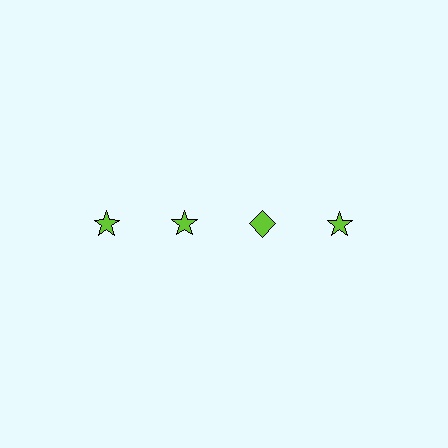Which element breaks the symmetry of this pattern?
The lime diamond in the top row, center column breaks the symmetry. All other shapes are lime stars.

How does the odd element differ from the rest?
It has a different shape: diamond instead of star.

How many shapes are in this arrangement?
There are 4 shapes arranged in a grid pattern.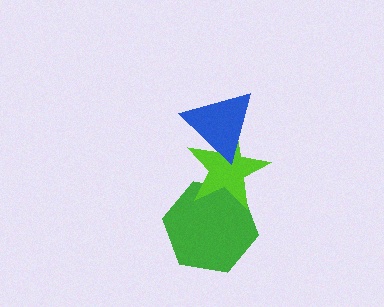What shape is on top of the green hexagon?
The lime star is on top of the green hexagon.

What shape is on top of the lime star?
The blue triangle is on top of the lime star.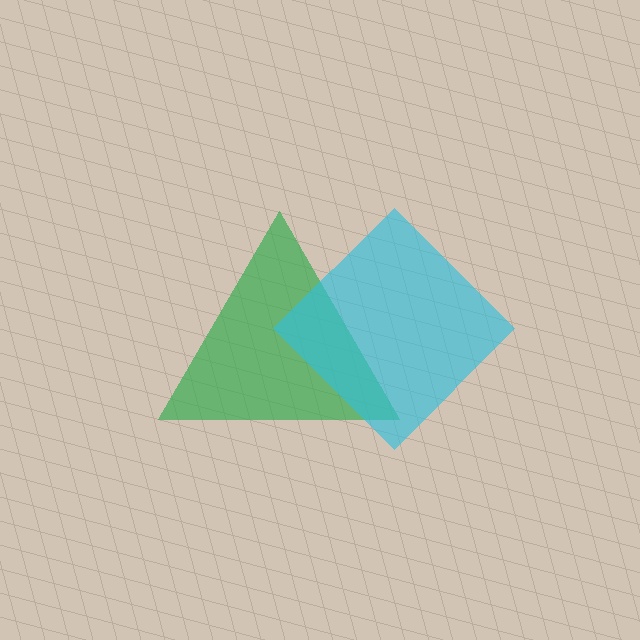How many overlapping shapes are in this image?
There are 2 overlapping shapes in the image.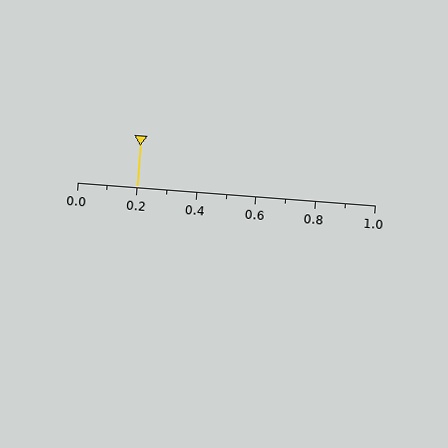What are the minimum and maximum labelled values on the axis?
The axis runs from 0.0 to 1.0.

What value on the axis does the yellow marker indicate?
The marker indicates approximately 0.2.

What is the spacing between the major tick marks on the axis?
The major ticks are spaced 0.2 apart.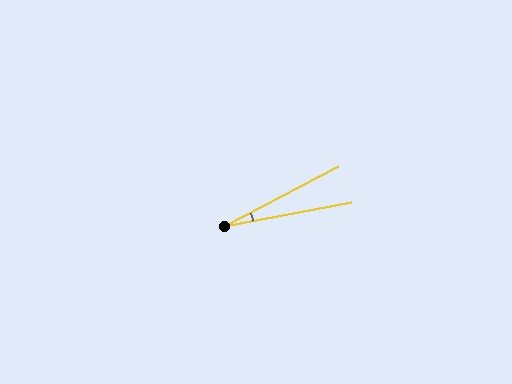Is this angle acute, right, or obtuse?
It is acute.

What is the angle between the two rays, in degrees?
Approximately 17 degrees.